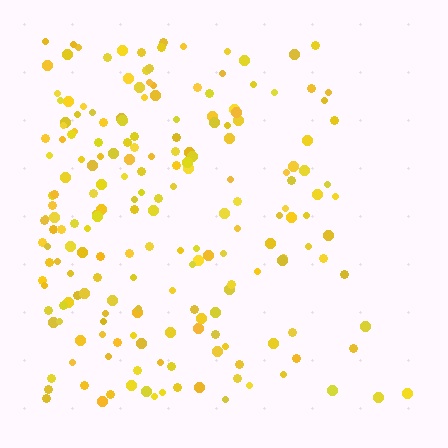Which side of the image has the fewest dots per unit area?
The right.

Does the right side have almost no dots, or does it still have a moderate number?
Still a moderate number, just noticeably fewer than the left.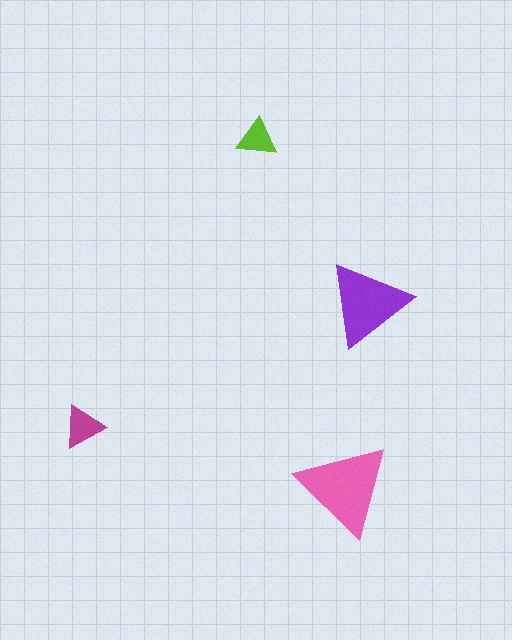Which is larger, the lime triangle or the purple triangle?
The purple one.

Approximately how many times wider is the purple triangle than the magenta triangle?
About 2 times wider.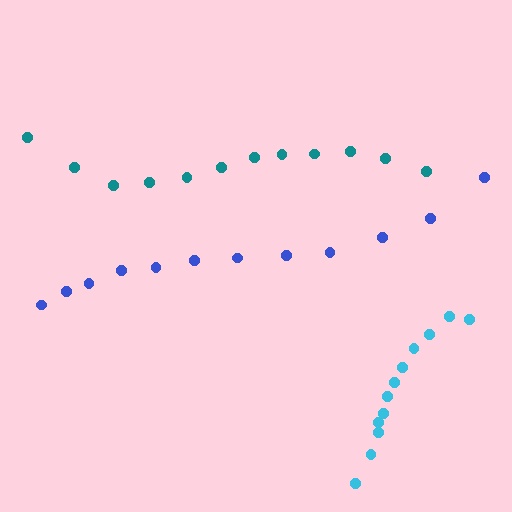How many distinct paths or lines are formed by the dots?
There are 3 distinct paths.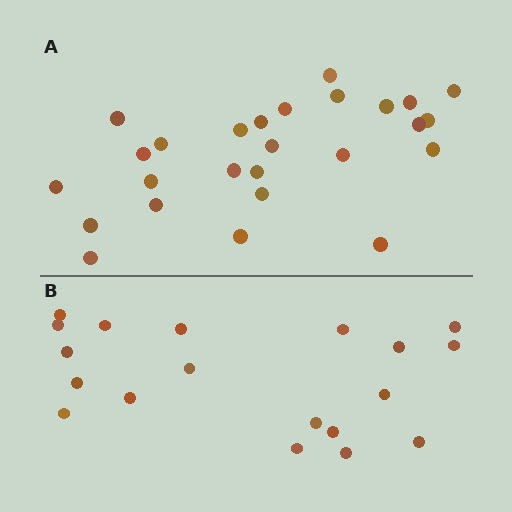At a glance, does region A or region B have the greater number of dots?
Region A (the top region) has more dots.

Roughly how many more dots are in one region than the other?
Region A has roughly 8 or so more dots than region B.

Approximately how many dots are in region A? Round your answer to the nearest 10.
About 30 dots. (The exact count is 26, which rounds to 30.)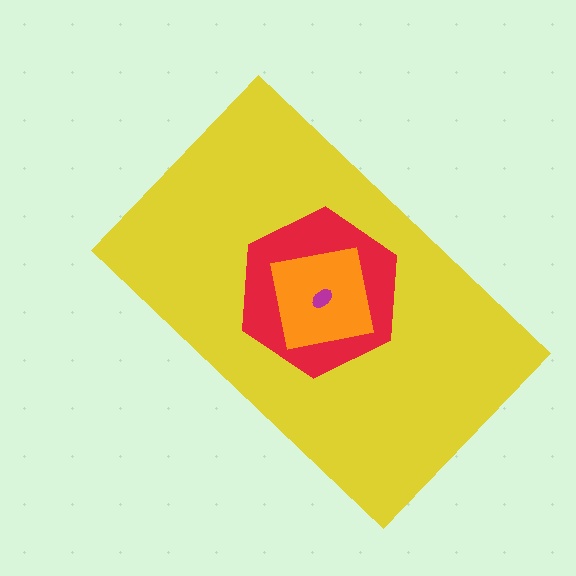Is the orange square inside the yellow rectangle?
Yes.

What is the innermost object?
The magenta ellipse.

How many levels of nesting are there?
4.